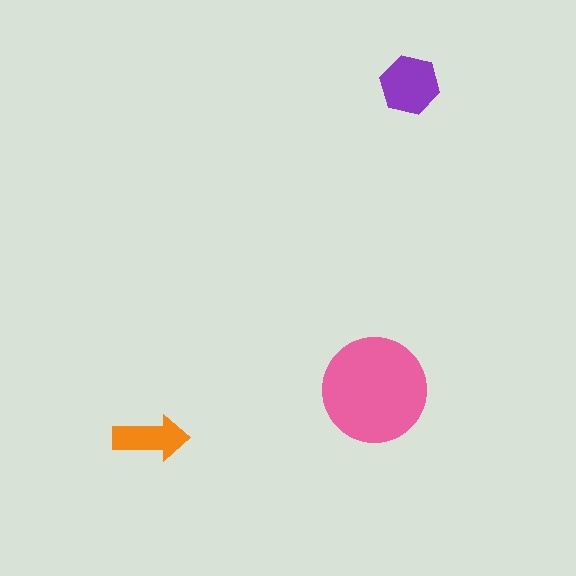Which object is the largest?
The pink circle.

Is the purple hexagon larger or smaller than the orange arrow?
Larger.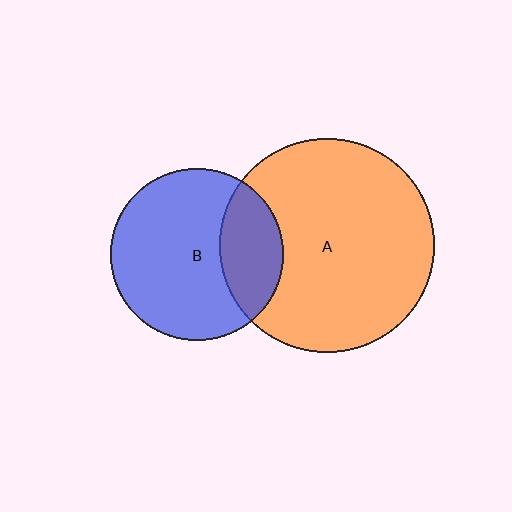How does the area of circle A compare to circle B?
Approximately 1.5 times.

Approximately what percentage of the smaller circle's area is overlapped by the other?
Approximately 25%.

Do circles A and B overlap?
Yes.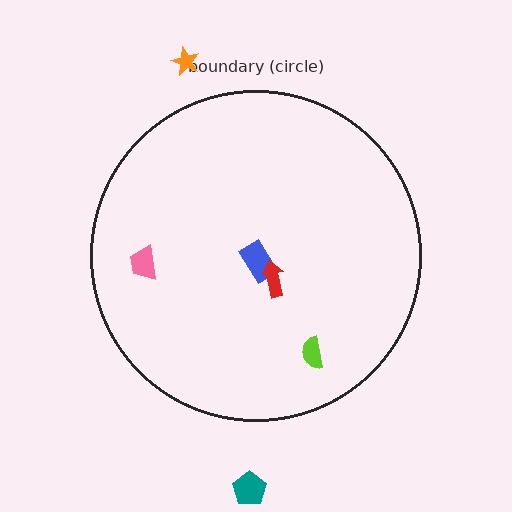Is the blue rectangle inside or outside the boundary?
Inside.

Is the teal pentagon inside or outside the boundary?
Outside.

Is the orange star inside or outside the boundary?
Outside.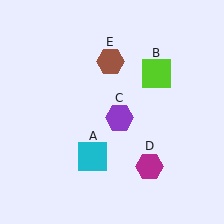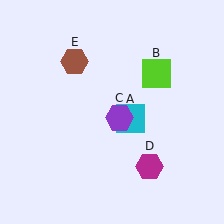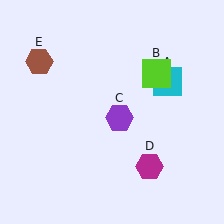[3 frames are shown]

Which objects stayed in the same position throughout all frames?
Lime square (object B) and purple hexagon (object C) and magenta hexagon (object D) remained stationary.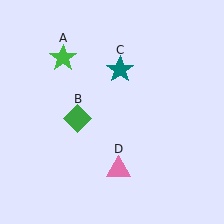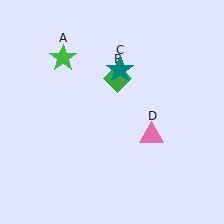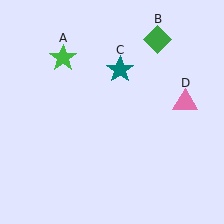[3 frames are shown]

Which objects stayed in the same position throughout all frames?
Green star (object A) and teal star (object C) remained stationary.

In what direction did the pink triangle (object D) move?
The pink triangle (object D) moved up and to the right.